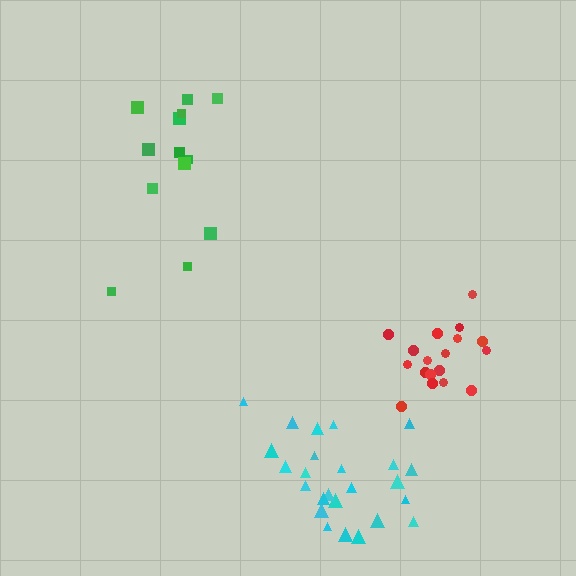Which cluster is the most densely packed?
Red.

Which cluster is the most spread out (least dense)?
Green.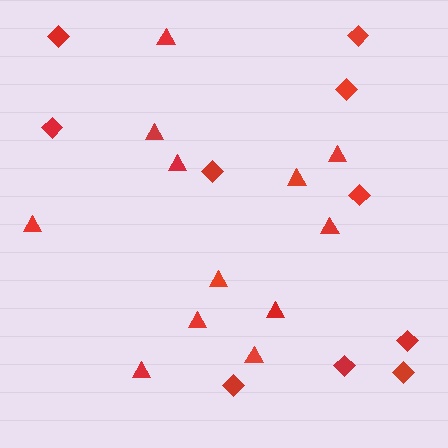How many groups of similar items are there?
There are 2 groups: one group of triangles (12) and one group of diamonds (10).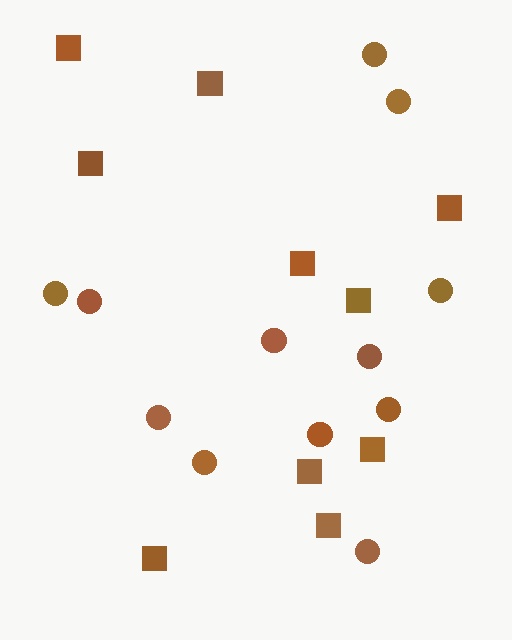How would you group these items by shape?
There are 2 groups: one group of squares (10) and one group of circles (12).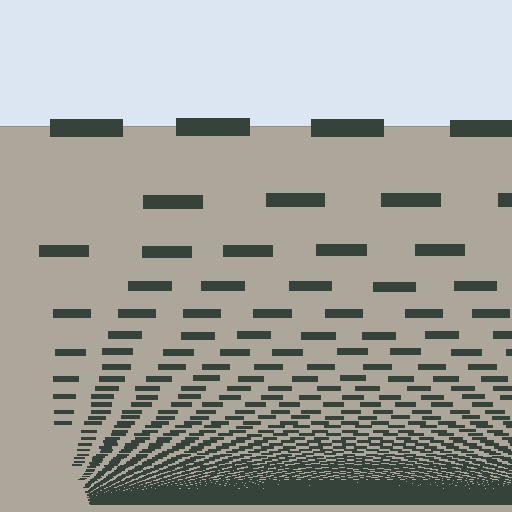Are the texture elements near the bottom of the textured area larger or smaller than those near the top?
Smaller. The gradient is inverted — elements near the bottom are smaller and denser.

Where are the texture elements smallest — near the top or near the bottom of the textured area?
Near the bottom.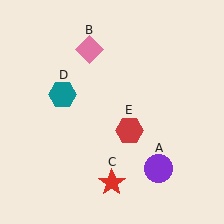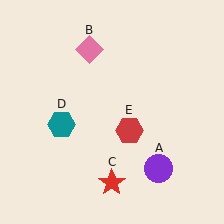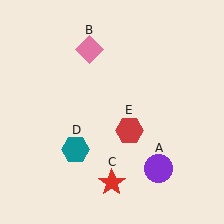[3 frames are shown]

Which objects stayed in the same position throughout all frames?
Purple circle (object A) and pink diamond (object B) and red star (object C) and red hexagon (object E) remained stationary.